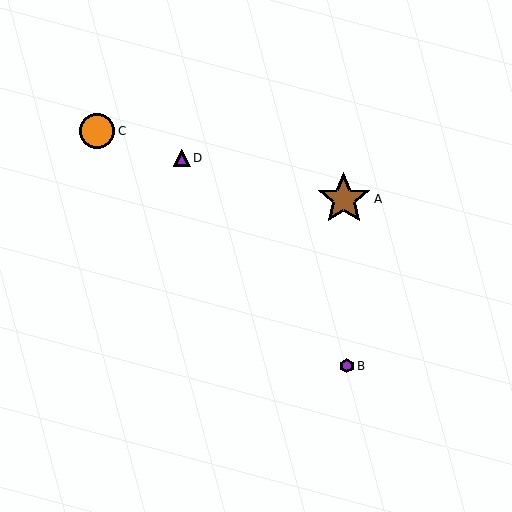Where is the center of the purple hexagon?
The center of the purple hexagon is at (347, 366).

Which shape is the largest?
The brown star (labeled A) is the largest.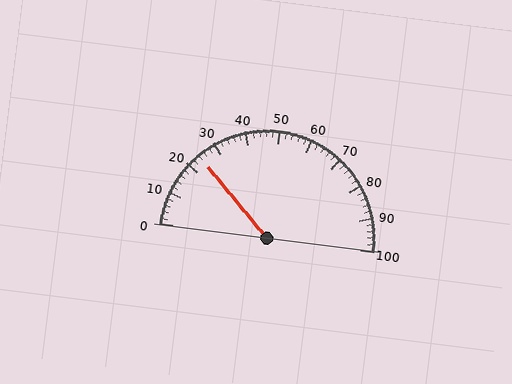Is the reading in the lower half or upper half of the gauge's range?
The reading is in the lower half of the range (0 to 100).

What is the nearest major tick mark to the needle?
The nearest major tick mark is 20.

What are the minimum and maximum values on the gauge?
The gauge ranges from 0 to 100.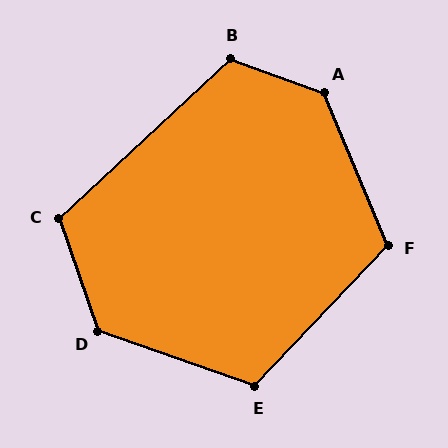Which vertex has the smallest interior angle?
C, at approximately 114 degrees.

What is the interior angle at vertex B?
Approximately 117 degrees (obtuse).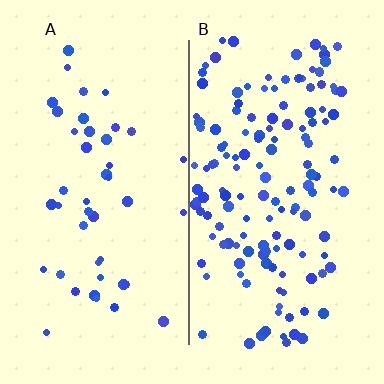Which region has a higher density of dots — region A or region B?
B (the right).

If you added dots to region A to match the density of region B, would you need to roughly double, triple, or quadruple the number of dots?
Approximately triple.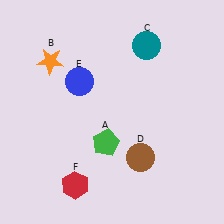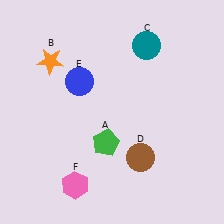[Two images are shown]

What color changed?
The hexagon (F) changed from red in Image 1 to pink in Image 2.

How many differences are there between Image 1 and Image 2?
There is 1 difference between the two images.